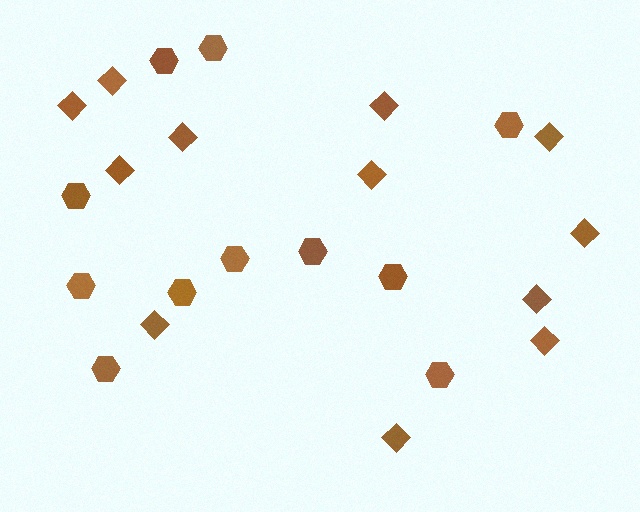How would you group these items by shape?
There are 2 groups: one group of hexagons (11) and one group of diamonds (12).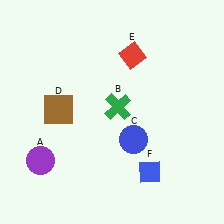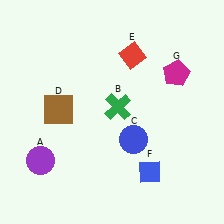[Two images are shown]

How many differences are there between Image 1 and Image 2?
There is 1 difference between the two images.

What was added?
A magenta pentagon (G) was added in Image 2.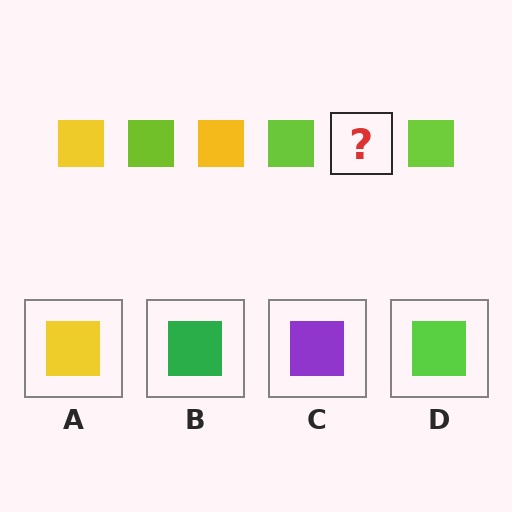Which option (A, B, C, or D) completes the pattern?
A.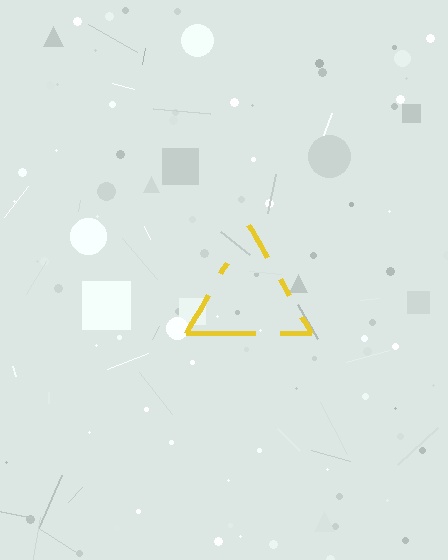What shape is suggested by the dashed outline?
The dashed outline suggests a triangle.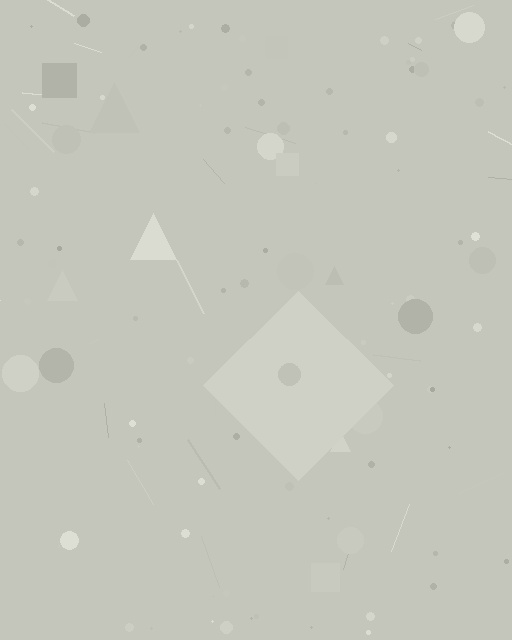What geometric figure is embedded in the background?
A diamond is embedded in the background.